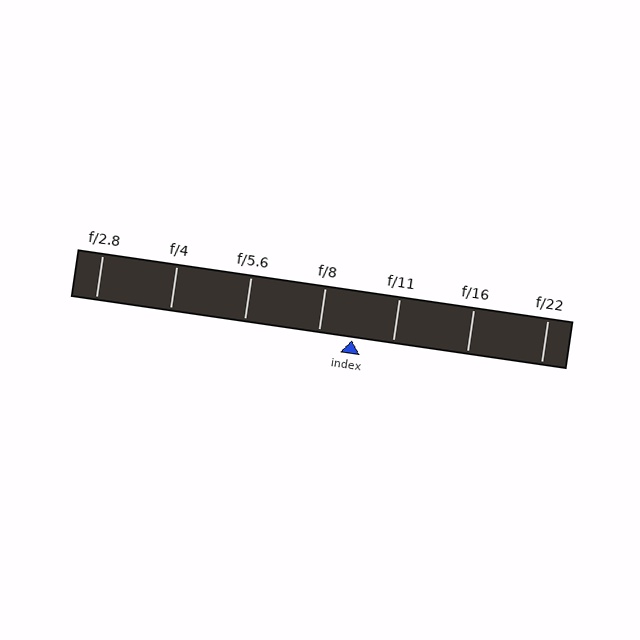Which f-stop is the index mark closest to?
The index mark is closest to f/8.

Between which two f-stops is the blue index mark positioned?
The index mark is between f/8 and f/11.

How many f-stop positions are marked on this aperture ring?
There are 7 f-stop positions marked.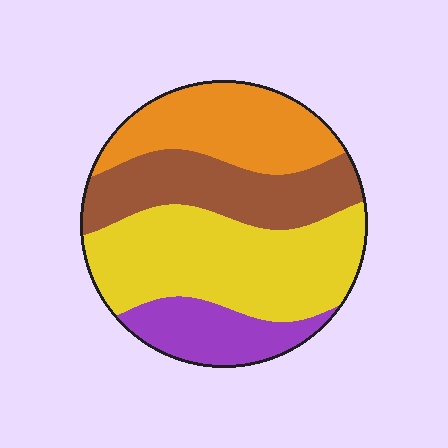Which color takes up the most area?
Yellow, at roughly 40%.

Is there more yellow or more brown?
Yellow.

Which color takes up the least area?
Purple, at roughly 15%.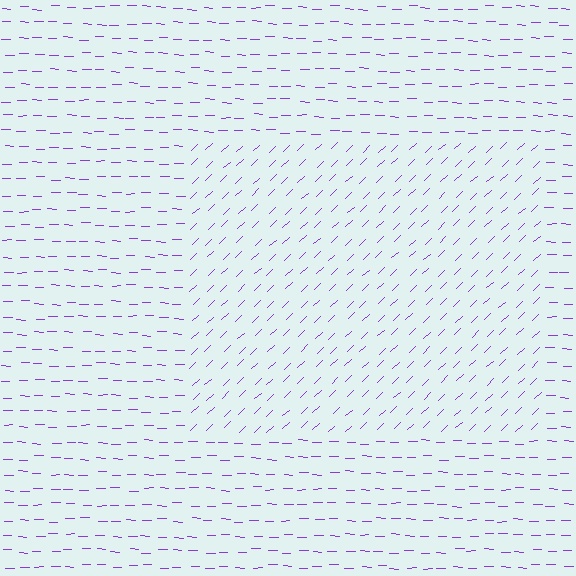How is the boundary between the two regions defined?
The boundary is defined purely by a change in line orientation (approximately 45 degrees difference). All lines are the same color and thickness.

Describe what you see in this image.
The image is filled with small purple line segments. A rectangle region in the image has lines oriented differently from the surrounding lines, creating a visible texture boundary.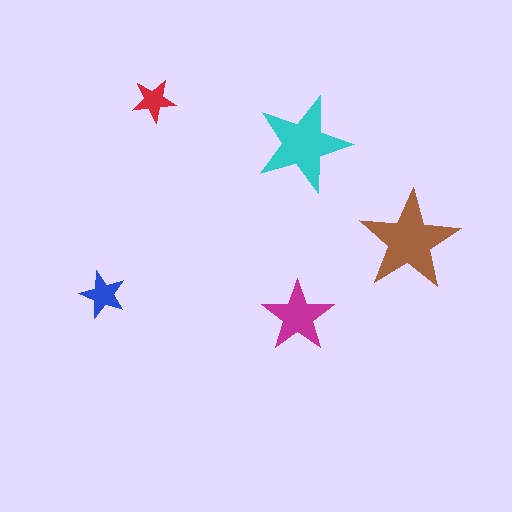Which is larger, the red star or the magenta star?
The magenta one.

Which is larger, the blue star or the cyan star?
The cyan one.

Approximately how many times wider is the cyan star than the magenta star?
About 1.5 times wider.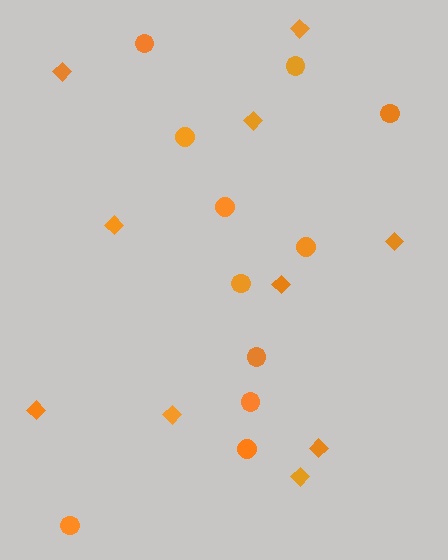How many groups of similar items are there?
There are 2 groups: one group of diamonds (10) and one group of circles (11).